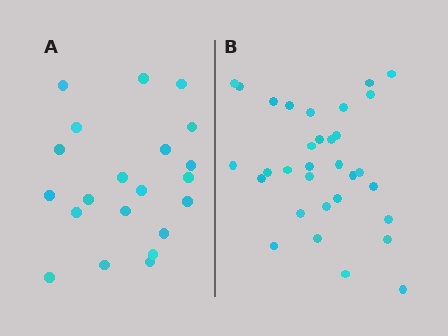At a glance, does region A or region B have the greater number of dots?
Region B (the right region) has more dots.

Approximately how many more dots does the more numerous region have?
Region B has roughly 12 or so more dots than region A.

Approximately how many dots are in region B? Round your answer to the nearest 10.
About 30 dots. (The exact count is 32, which rounds to 30.)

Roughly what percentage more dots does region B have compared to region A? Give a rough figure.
About 50% more.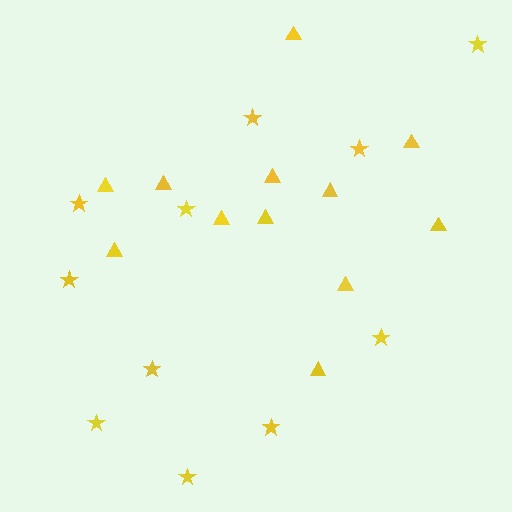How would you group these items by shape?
There are 2 groups: one group of triangles (12) and one group of stars (11).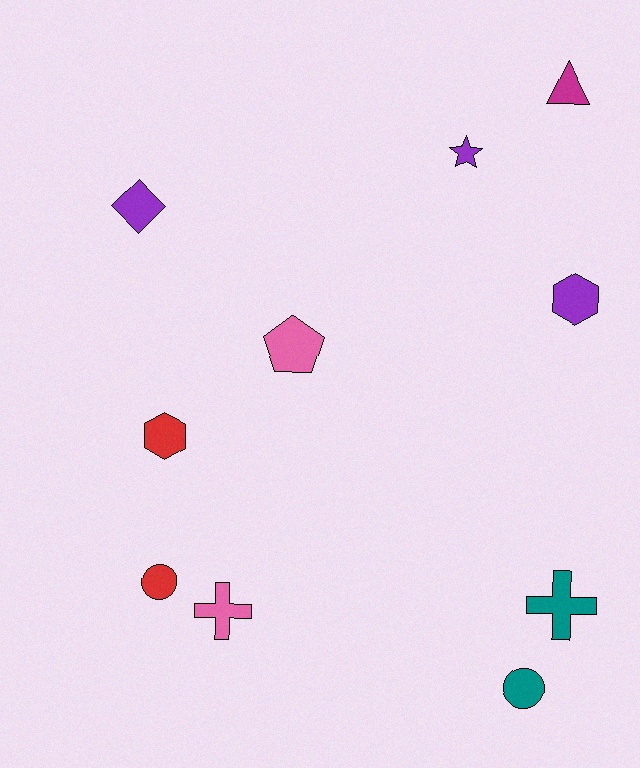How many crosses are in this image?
There are 2 crosses.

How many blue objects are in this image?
There are no blue objects.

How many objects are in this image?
There are 10 objects.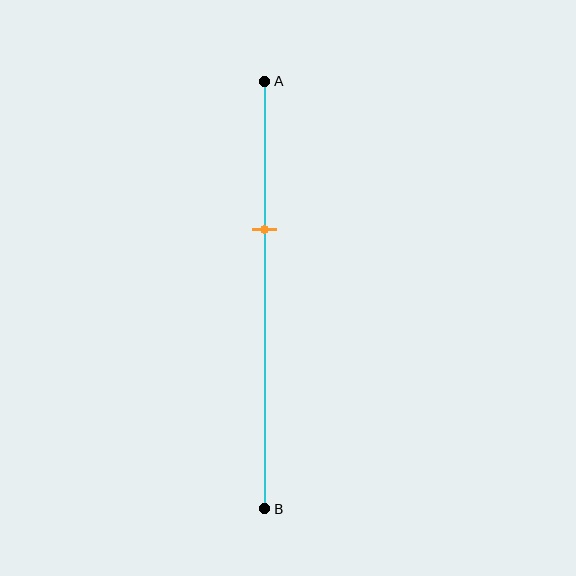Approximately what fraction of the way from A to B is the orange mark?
The orange mark is approximately 35% of the way from A to B.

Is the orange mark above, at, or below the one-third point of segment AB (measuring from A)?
The orange mark is approximately at the one-third point of segment AB.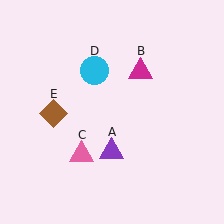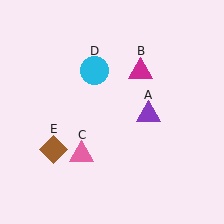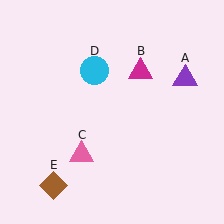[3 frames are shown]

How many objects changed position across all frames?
2 objects changed position: purple triangle (object A), brown diamond (object E).